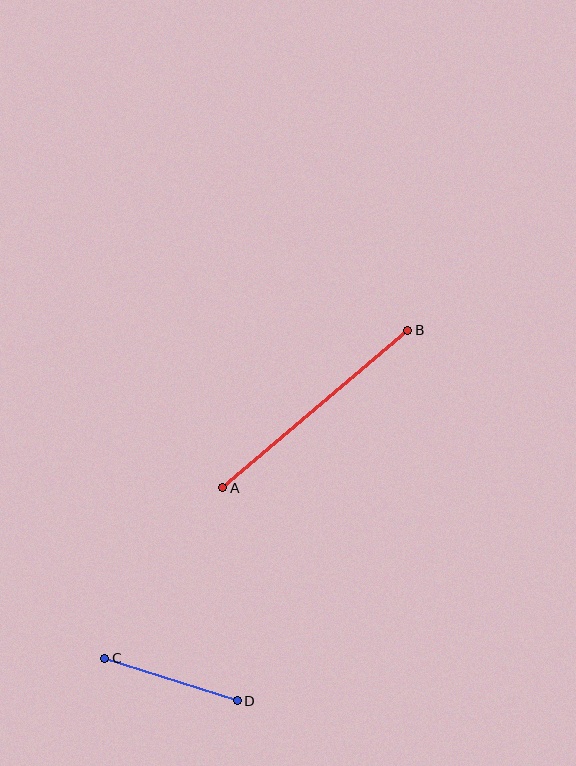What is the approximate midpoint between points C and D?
The midpoint is at approximately (171, 680) pixels.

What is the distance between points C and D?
The distance is approximately 139 pixels.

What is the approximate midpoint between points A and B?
The midpoint is at approximately (315, 409) pixels.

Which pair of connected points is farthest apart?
Points A and B are farthest apart.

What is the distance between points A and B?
The distance is approximately 243 pixels.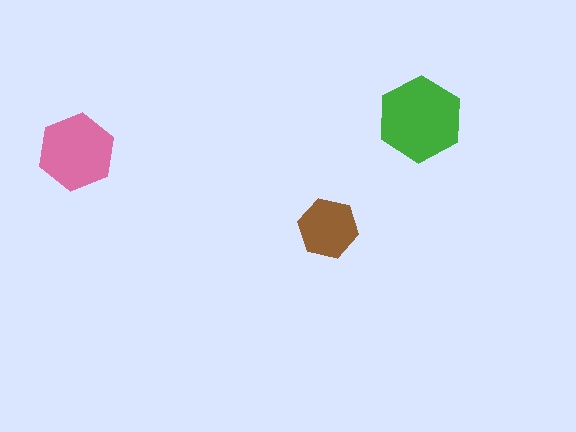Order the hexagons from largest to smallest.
the green one, the pink one, the brown one.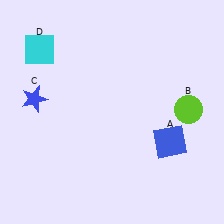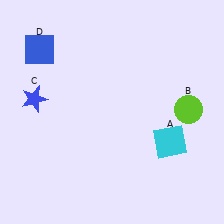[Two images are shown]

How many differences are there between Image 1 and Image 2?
There are 2 differences between the two images.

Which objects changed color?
A changed from blue to cyan. D changed from cyan to blue.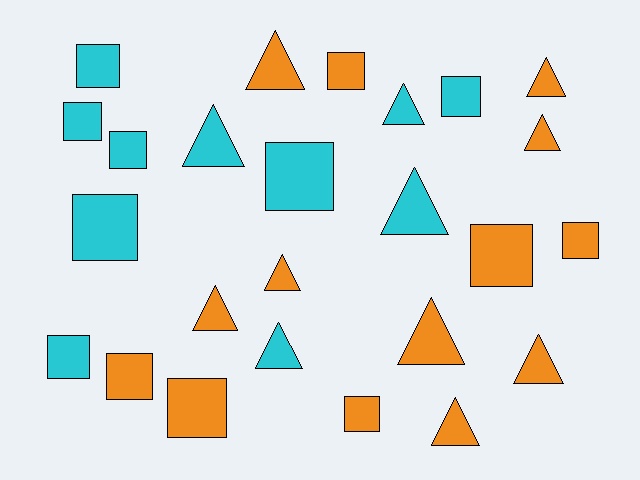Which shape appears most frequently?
Square, with 13 objects.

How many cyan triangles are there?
There are 4 cyan triangles.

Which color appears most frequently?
Orange, with 14 objects.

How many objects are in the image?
There are 25 objects.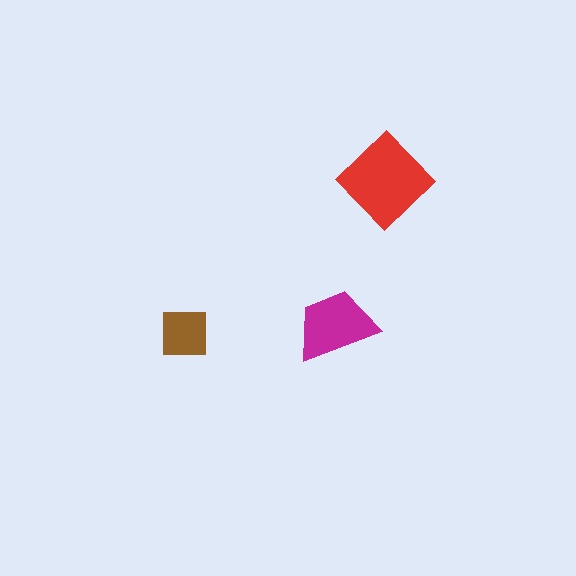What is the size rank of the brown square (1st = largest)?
3rd.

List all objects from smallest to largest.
The brown square, the magenta trapezoid, the red diamond.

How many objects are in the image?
There are 3 objects in the image.